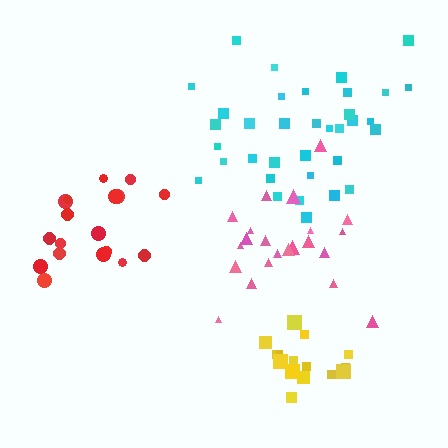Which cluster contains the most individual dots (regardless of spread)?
Cyan (35).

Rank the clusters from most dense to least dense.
yellow, red, pink, cyan.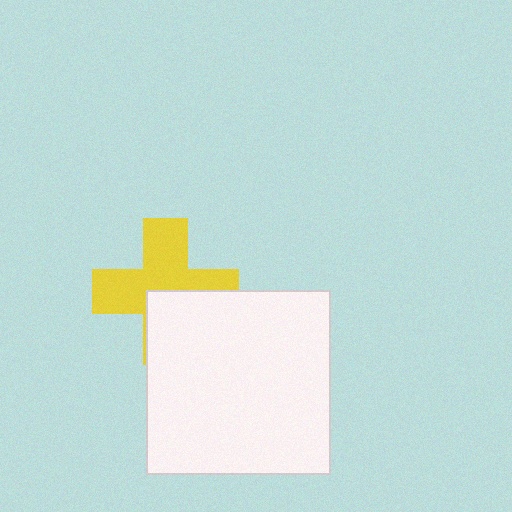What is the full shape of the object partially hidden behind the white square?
The partially hidden object is a yellow cross.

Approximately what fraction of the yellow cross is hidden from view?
Roughly 40% of the yellow cross is hidden behind the white square.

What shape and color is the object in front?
The object in front is a white square.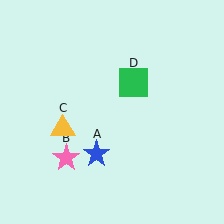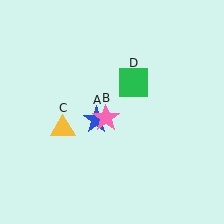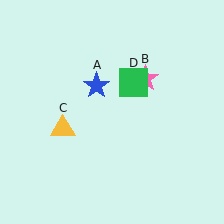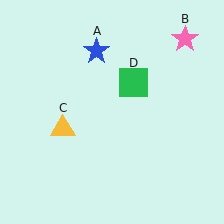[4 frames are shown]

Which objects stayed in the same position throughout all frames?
Yellow triangle (object C) and green square (object D) remained stationary.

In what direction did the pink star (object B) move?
The pink star (object B) moved up and to the right.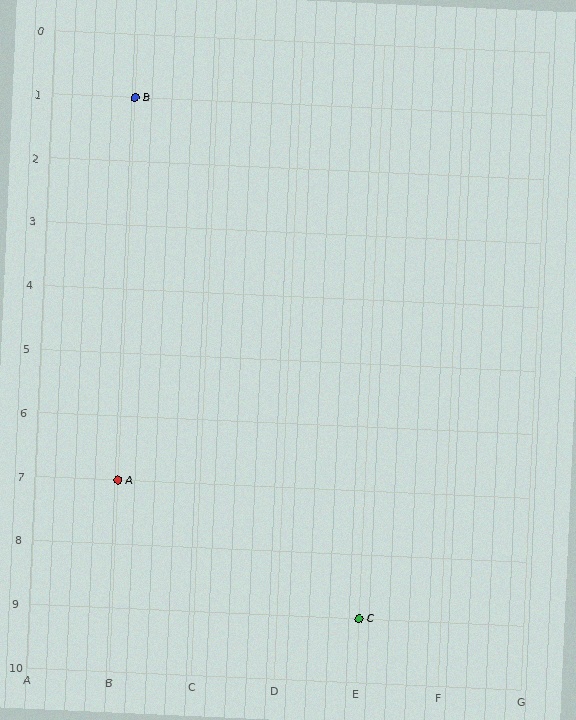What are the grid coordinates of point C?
Point C is at grid coordinates (E, 9).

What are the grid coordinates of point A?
Point A is at grid coordinates (B, 7).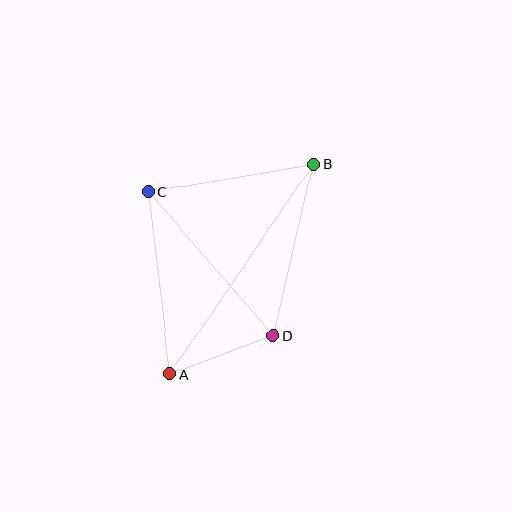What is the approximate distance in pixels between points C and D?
The distance between C and D is approximately 190 pixels.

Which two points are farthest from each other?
Points A and B are farthest from each other.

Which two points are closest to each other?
Points A and D are closest to each other.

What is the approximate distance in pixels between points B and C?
The distance between B and C is approximately 167 pixels.